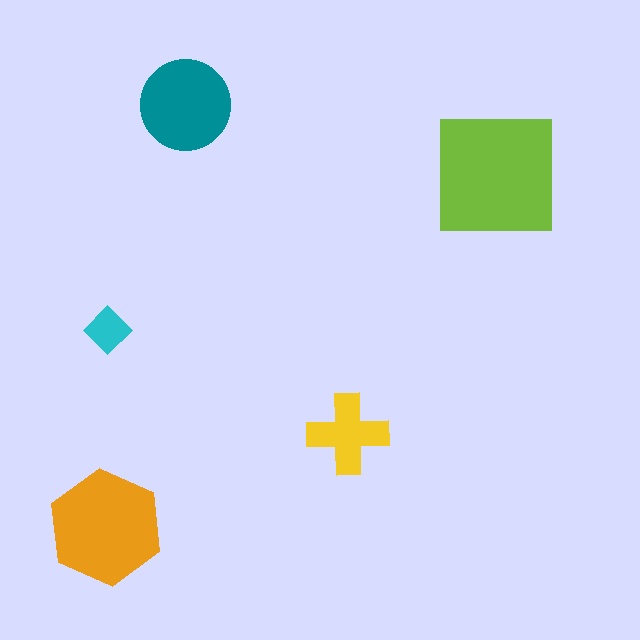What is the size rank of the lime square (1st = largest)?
1st.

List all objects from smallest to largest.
The cyan diamond, the yellow cross, the teal circle, the orange hexagon, the lime square.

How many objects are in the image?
There are 5 objects in the image.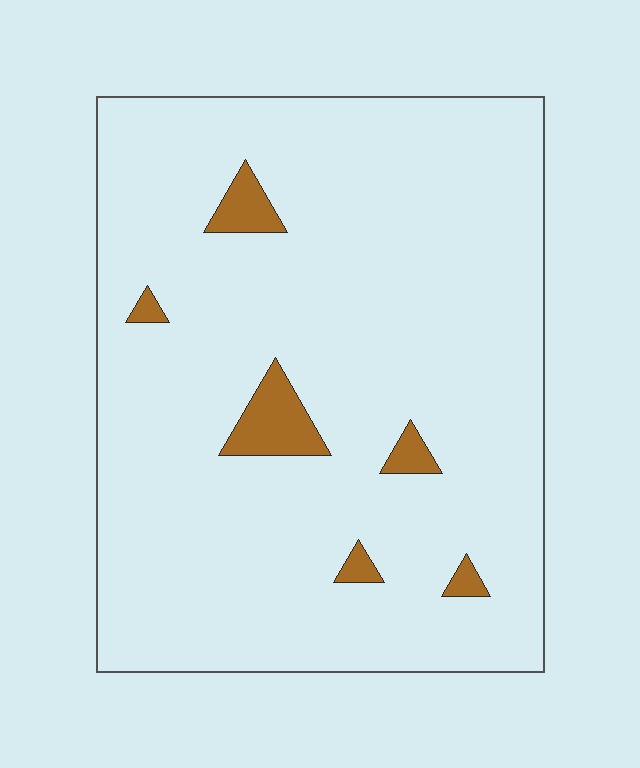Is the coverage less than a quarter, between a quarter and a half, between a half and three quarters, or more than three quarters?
Less than a quarter.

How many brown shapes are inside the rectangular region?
6.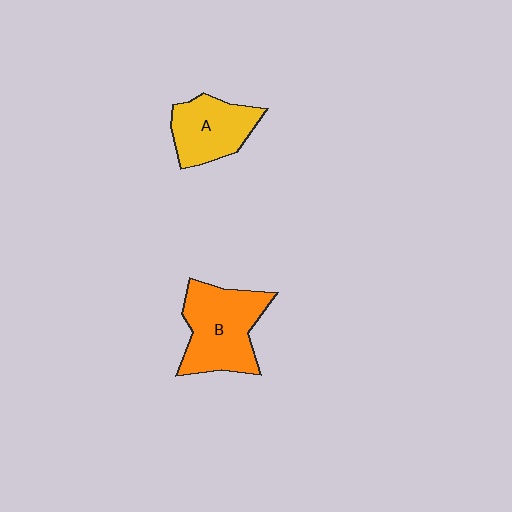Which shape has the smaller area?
Shape A (yellow).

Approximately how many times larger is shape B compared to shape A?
Approximately 1.4 times.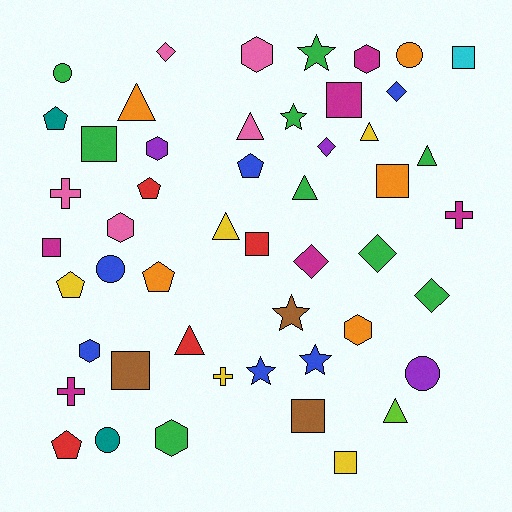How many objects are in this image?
There are 50 objects.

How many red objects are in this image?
There are 4 red objects.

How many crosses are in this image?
There are 4 crosses.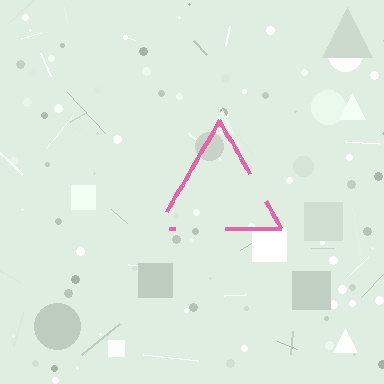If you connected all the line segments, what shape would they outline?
They would outline a triangle.